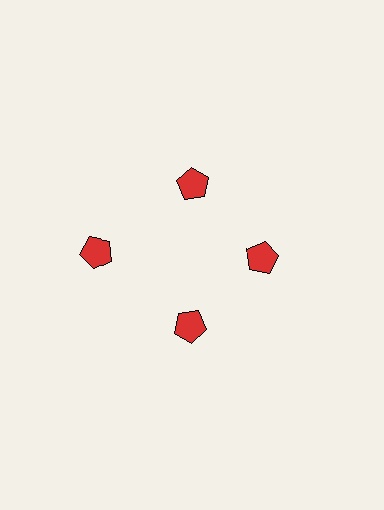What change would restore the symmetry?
The symmetry would be restored by moving it inward, back onto the ring so that all 4 pentagons sit at equal angles and equal distance from the center.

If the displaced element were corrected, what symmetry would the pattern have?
It would have 4-fold rotational symmetry — the pattern would map onto itself every 90 degrees.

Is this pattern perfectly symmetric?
No. The 4 red pentagons are arranged in a ring, but one element near the 9 o'clock position is pushed outward from the center, breaking the 4-fold rotational symmetry.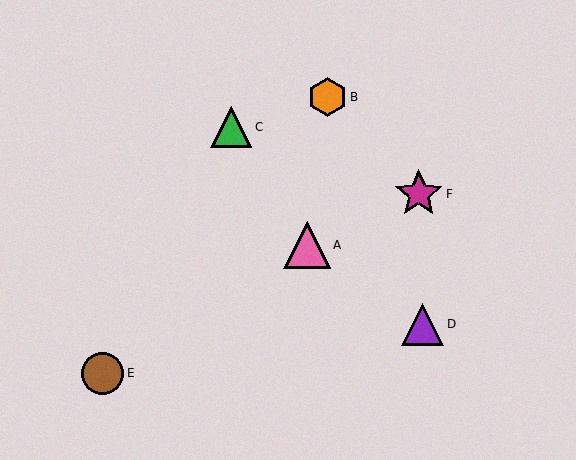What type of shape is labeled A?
Shape A is a pink triangle.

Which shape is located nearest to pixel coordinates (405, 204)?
The magenta star (labeled F) at (419, 194) is nearest to that location.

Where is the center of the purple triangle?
The center of the purple triangle is at (423, 324).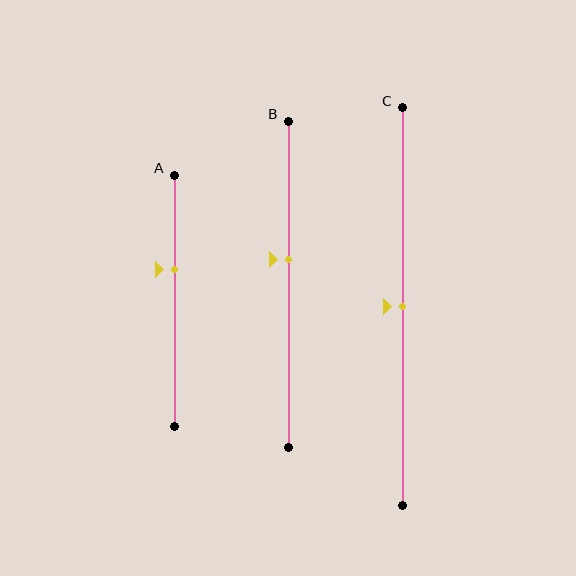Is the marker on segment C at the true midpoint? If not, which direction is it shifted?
Yes, the marker on segment C is at the true midpoint.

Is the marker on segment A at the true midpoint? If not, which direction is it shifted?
No, the marker on segment A is shifted upward by about 12% of the segment length.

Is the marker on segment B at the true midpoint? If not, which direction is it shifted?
No, the marker on segment B is shifted upward by about 8% of the segment length.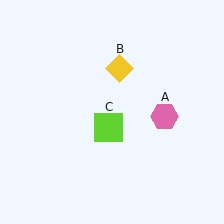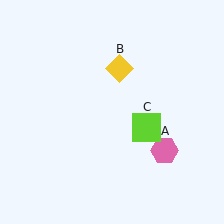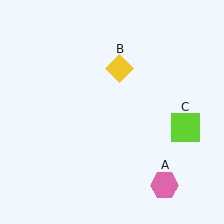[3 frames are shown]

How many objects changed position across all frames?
2 objects changed position: pink hexagon (object A), lime square (object C).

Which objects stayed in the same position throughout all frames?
Yellow diamond (object B) remained stationary.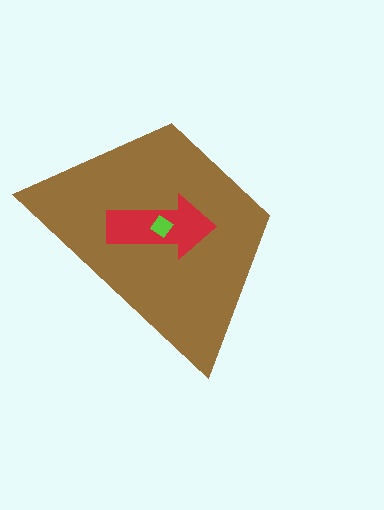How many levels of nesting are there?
3.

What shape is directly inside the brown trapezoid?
The red arrow.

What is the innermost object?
The lime diamond.